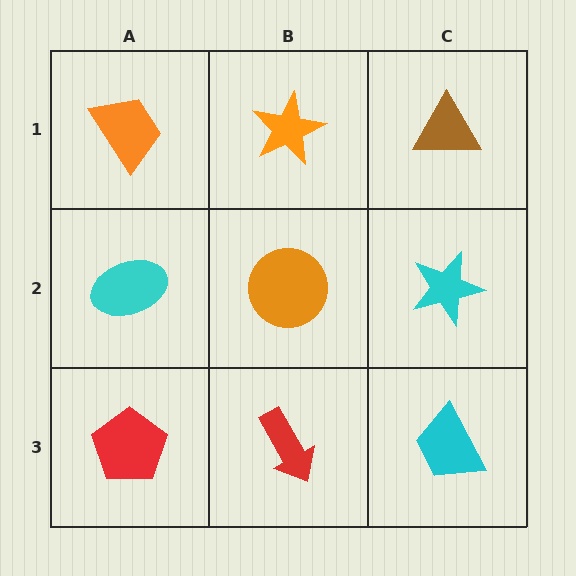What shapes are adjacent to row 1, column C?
A cyan star (row 2, column C), an orange star (row 1, column B).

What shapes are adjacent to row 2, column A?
An orange trapezoid (row 1, column A), a red pentagon (row 3, column A), an orange circle (row 2, column B).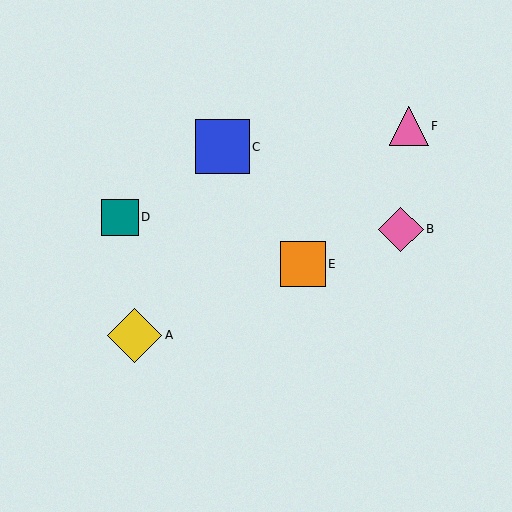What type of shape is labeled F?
Shape F is a pink triangle.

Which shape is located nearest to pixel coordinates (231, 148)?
The blue square (labeled C) at (222, 147) is nearest to that location.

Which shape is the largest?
The blue square (labeled C) is the largest.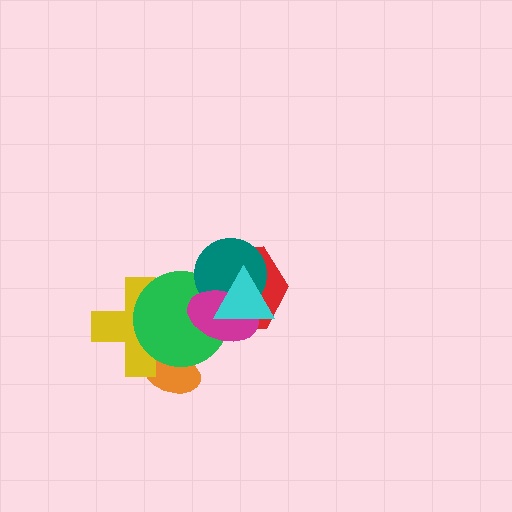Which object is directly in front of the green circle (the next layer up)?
The teal circle is directly in front of the green circle.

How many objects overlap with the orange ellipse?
2 objects overlap with the orange ellipse.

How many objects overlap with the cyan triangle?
4 objects overlap with the cyan triangle.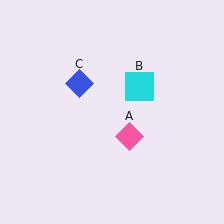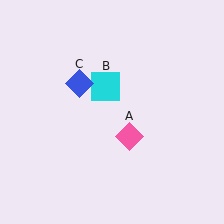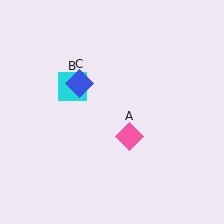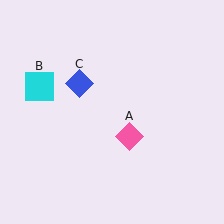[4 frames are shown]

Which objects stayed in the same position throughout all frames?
Pink diamond (object A) and blue diamond (object C) remained stationary.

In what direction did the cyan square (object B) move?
The cyan square (object B) moved left.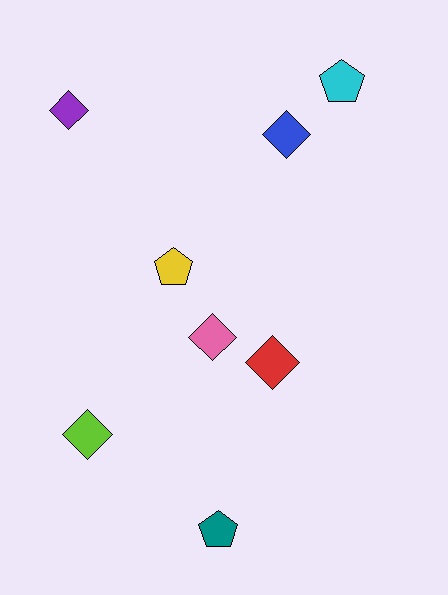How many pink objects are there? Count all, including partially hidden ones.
There is 1 pink object.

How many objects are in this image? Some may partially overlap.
There are 8 objects.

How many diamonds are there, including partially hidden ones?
There are 5 diamonds.